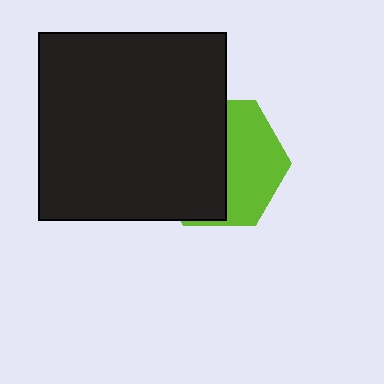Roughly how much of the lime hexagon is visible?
A small part of it is visible (roughly 44%).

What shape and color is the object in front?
The object in front is a black square.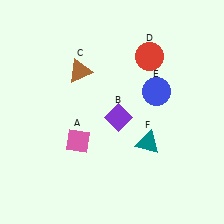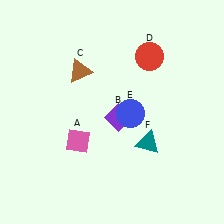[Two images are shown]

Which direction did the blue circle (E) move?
The blue circle (E) moved left.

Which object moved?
The blue circle (E) moved left.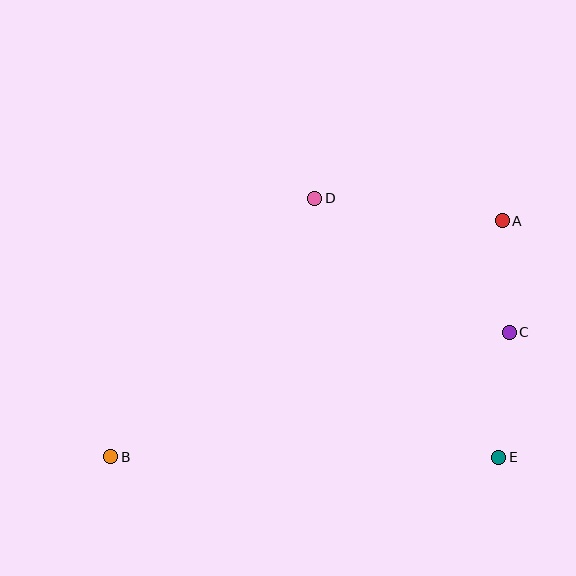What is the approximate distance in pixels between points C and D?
The distance between C and D is approximately 236 pixels.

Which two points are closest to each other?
Points A and C are closest to each other.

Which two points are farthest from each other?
Points A and B are farthest from each other.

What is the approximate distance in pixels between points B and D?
The distance between B and D is approximately 329 pixels.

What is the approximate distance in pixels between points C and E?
The distance between C and E is approximately 126 pixels.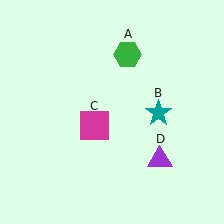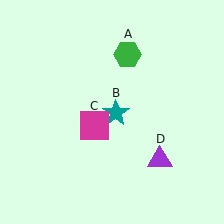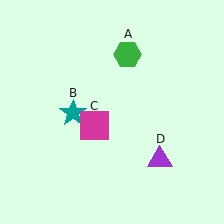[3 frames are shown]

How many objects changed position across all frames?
1 object changed position: teal star (object B).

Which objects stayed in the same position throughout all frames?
Green hexagon (object A) and magenta square (object C) and purple triangle (object D) remained stationary.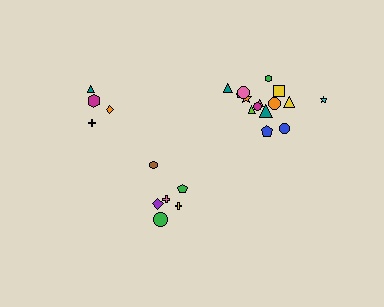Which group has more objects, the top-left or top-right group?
The top-right group.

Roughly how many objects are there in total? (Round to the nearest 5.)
Roughly 25 objects in total.